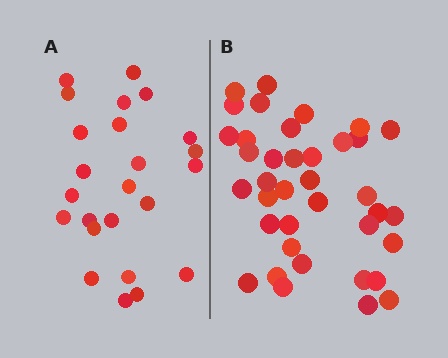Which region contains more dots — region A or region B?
Region B (the right region) has more dots.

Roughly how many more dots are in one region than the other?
Region B has approximately 15 more dots than region A.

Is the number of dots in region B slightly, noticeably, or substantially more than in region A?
Region B has substantially more. The ratio is roughly 1.6 to 1.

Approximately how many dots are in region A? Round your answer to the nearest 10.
About 20 dots. (The exact count is 24, which rounds to 20.)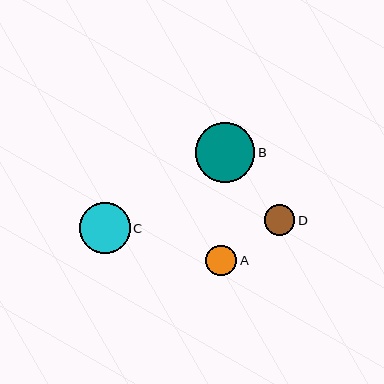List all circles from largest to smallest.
From largest to smallest: B, C, A, D.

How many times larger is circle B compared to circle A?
Circle B is approximately 1.9 times the size of circle A.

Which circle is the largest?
Circle B is the largest with a size of approximately 60 pixels.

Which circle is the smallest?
Circle D is the smallest with a size of approximately 31 pixels.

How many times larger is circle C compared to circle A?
Circle C is approximately 1.7 times the size of circle A.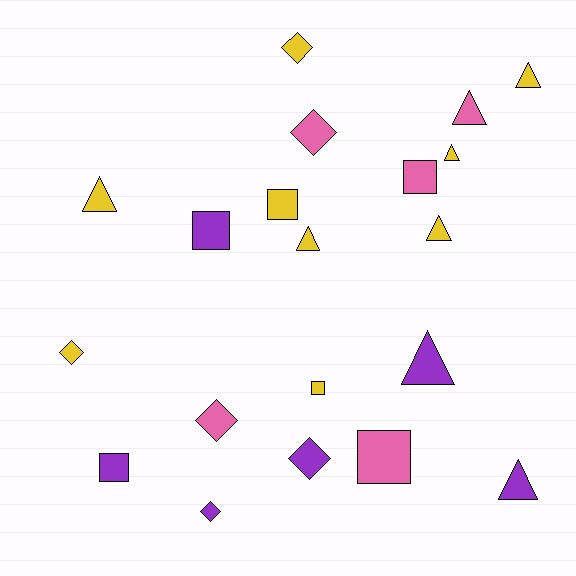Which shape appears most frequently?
Triangle, with 8 objects.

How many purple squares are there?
There are 2 purple squares.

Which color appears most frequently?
Yellow, with 9 objects.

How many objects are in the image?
There are 20 objects.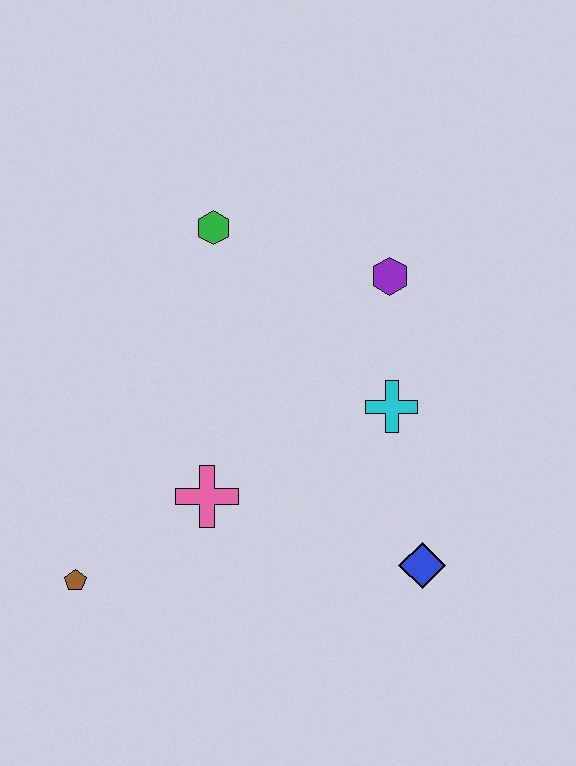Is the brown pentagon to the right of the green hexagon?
No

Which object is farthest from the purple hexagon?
The brown pentagon is farthest from the purple hexagon.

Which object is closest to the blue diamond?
The cyan cross is closest to the blue diamond.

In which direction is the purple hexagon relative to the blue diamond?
The purple hexagon is above the blue diamond.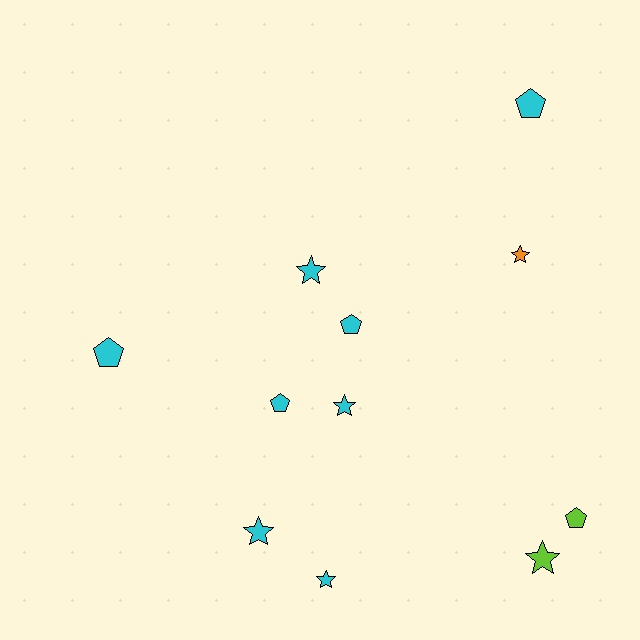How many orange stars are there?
There is 1 orange star.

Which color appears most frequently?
Cyan, with 8 objects.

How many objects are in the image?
There are 11 objects.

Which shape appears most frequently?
Star, with 6 objects.